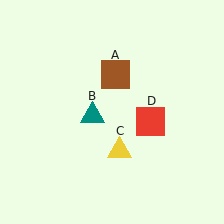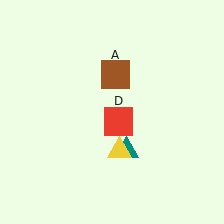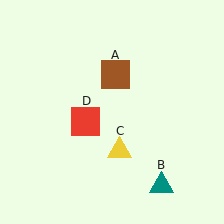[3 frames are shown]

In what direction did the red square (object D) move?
The red square (object D) moved left.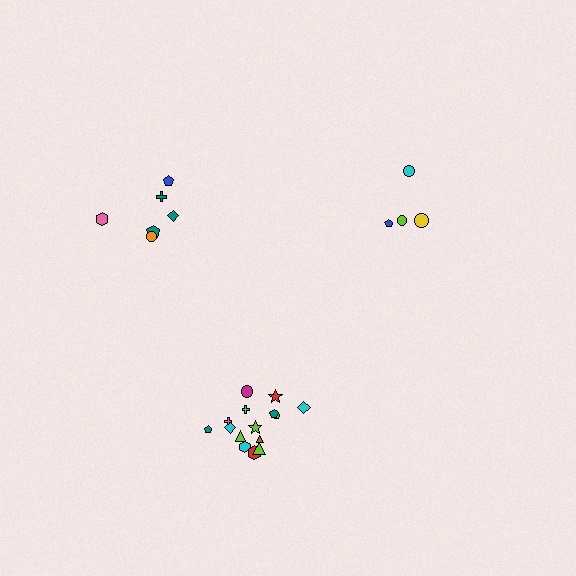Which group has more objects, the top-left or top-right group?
The top-left group.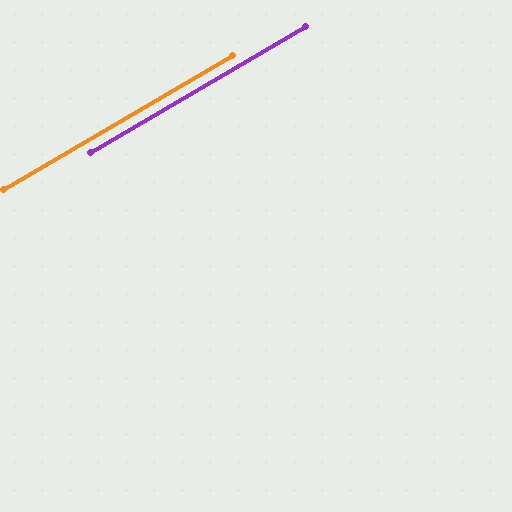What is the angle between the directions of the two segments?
Approximately 0 degrees.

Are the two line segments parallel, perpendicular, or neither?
Parallel — their directions differ by only 0.1°.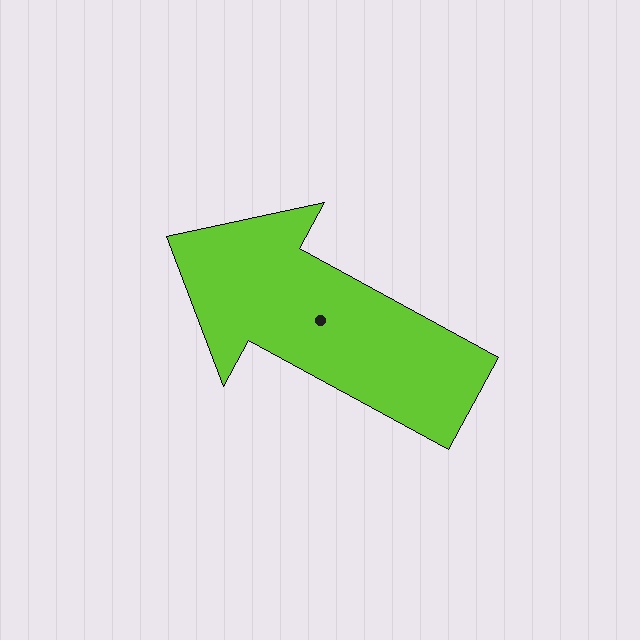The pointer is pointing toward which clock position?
Roughly 10 o'clock.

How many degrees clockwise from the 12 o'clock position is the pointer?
Approximately 299 degrees.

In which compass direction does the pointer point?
Northwest.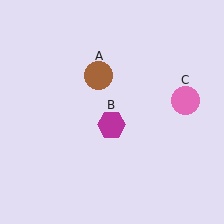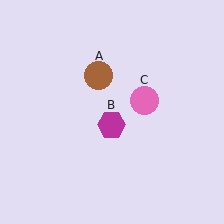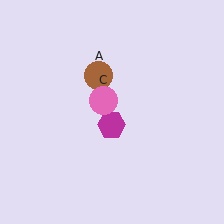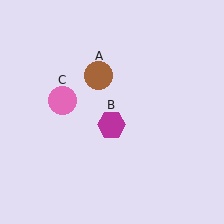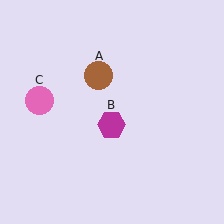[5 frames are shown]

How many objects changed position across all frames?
1 object changed position: pink circle (object C).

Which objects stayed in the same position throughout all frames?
Brown circle (object A) and magenta hexagon (object B) remained stationary.